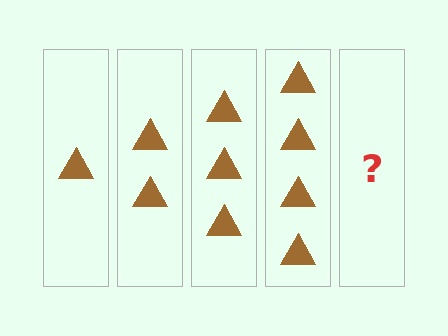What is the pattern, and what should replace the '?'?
The pattern is that each step adds one more triangle. The '?' should be 5 triangles.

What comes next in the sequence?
The next element should be 5 triangles.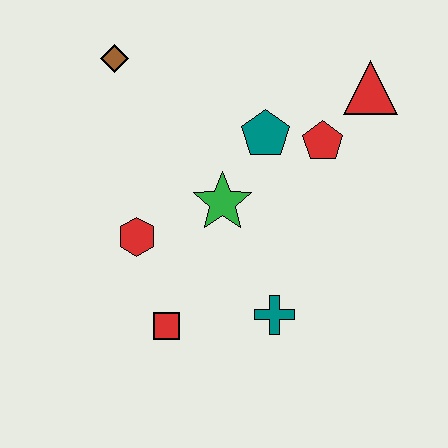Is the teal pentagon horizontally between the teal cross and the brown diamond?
Yes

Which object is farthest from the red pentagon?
The red square is farthest from the red pentagon.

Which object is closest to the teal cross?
The red square is closest to the teal cross.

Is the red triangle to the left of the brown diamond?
No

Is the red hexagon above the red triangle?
No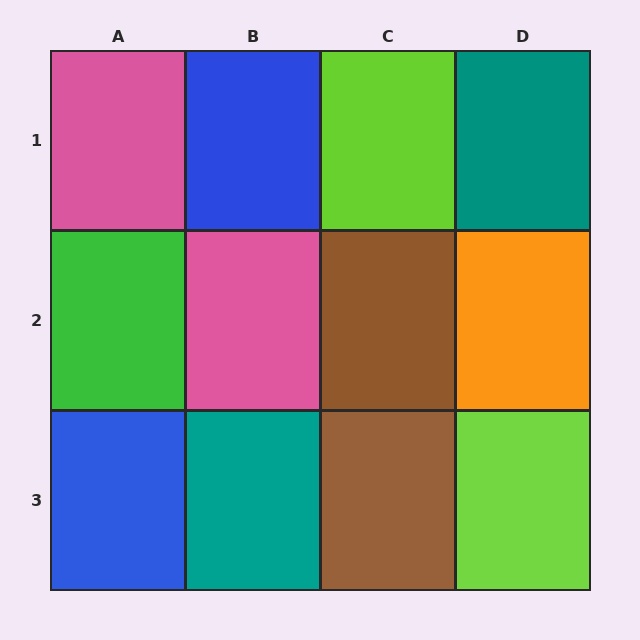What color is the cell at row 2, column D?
Orange.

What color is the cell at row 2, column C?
Brown.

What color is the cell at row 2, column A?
Green.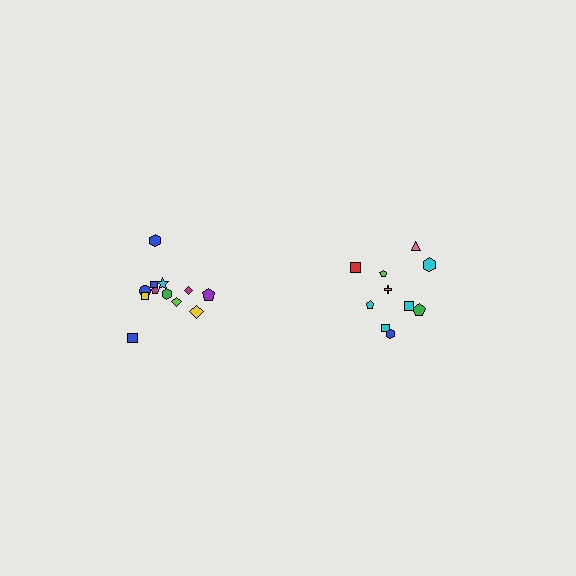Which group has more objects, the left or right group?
The left group.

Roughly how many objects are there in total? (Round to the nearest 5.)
Roughly 20 objects in total.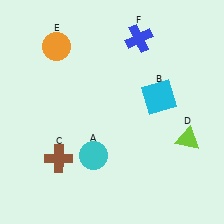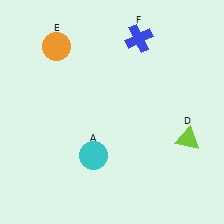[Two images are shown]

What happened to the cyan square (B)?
The cyan square (B) was removed in Image 2. It was in the top-right area of Image 1.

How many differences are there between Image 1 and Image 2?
There are 2 differences between the two images.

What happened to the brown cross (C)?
The brown cross (C) was removed in Image 2. It was in the bottom-left area of Image 1.